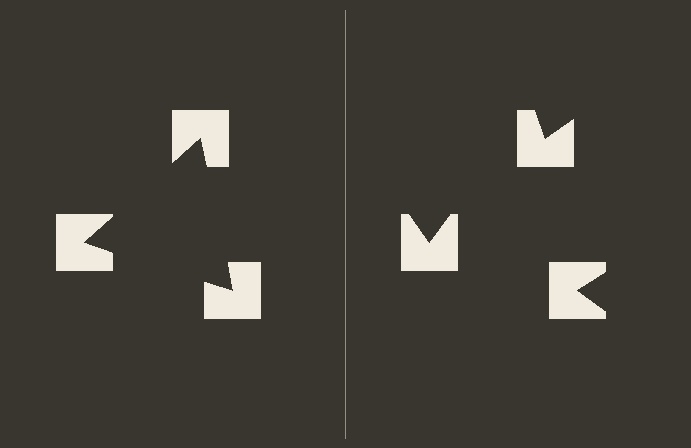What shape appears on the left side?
An illusory triangle.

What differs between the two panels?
The notched squares are positioned identically on both sides; only the wedge orientations differ. On the left they align to a triangle; on the right they are misaligned.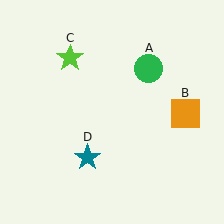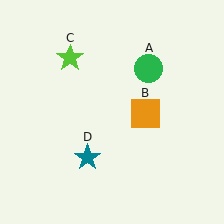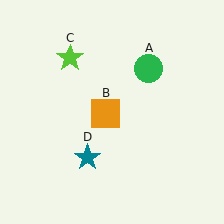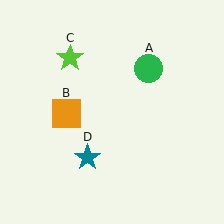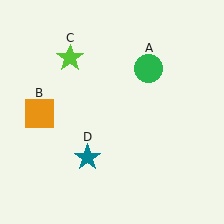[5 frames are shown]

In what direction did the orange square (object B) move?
The orange square (object B) moved left.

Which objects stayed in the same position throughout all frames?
Green circle (object A) and lime star (object C) and teal star (object D) remained stationary.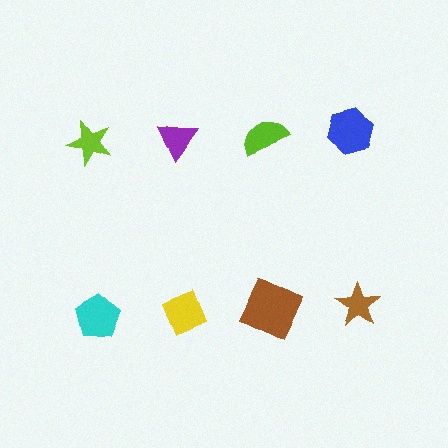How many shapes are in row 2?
4 shapes.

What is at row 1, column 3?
A lime semicircle.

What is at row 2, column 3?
A brown square.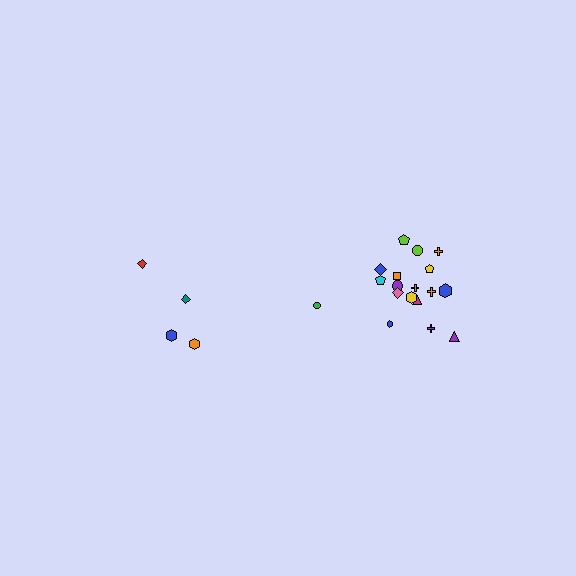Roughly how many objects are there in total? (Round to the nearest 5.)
Roughly 20 objects in total.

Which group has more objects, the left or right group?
The right group.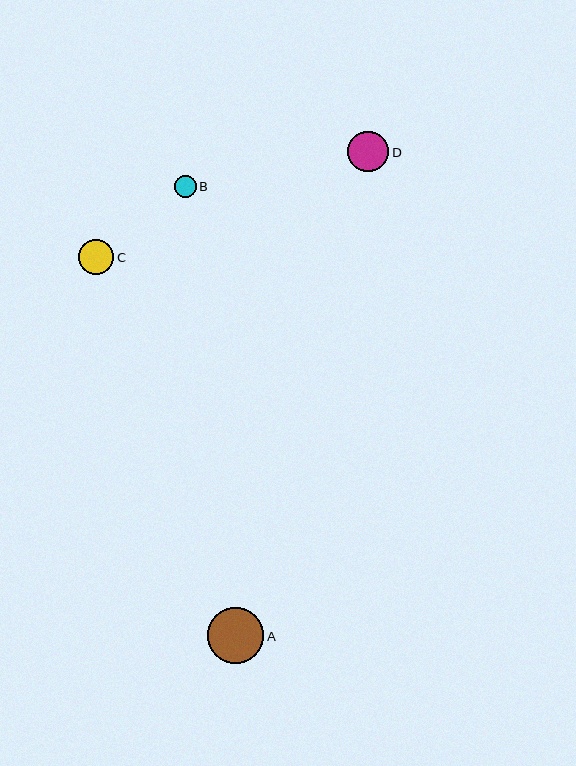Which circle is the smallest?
Circle B is the smallest with a size of approximately 22 pixels.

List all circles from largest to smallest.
From largest to smallest: A, D, C, B.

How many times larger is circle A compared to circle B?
Circle A is approximately 2.6 times the size of circle B.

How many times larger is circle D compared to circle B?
Circle D is approximately 1.9 times the size of circle B.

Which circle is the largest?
Circle A is the largest with a size of approximately 56 pixels.